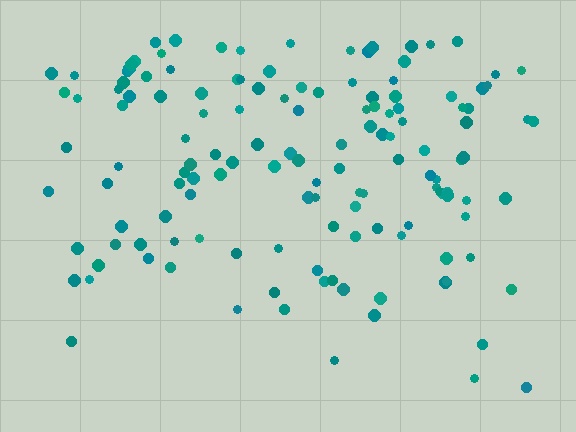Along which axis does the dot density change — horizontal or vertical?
Vertical.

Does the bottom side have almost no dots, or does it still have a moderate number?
Still a moderate number, just noticeably fewer than the top.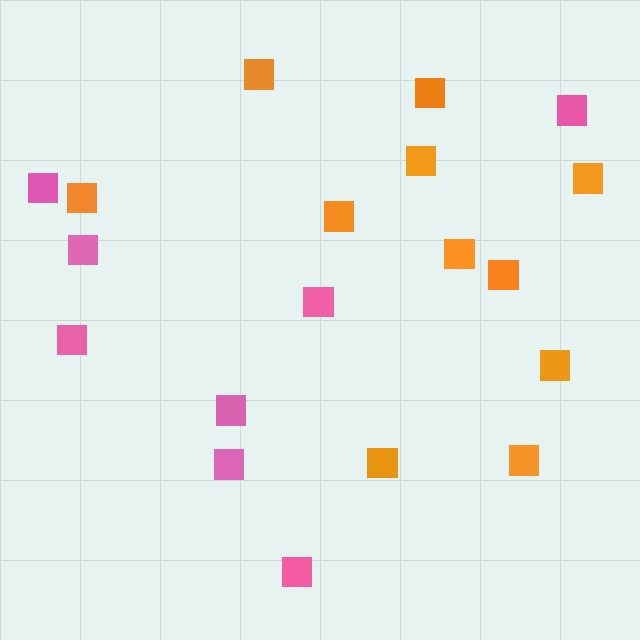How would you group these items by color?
There are 2 groups: one group of orange squares (11) and one group of pink squares (8).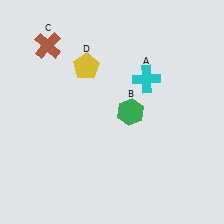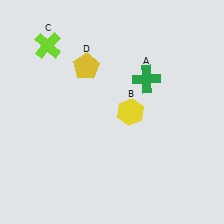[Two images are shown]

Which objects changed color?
A changed from cyan to green. B changed from green to yellow. C changed from brown to lime.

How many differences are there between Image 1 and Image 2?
There are 3 differences between the two images.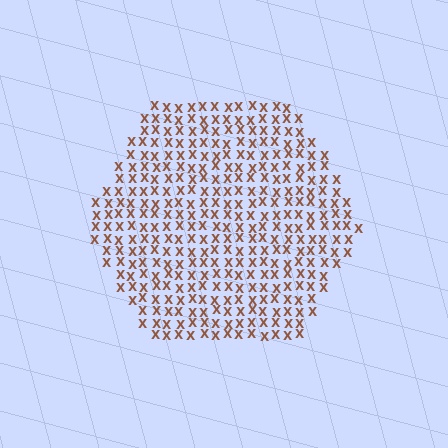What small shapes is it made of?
It is made of small letter X's.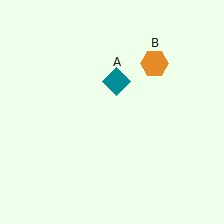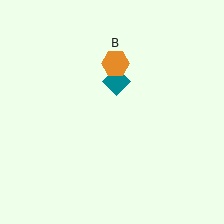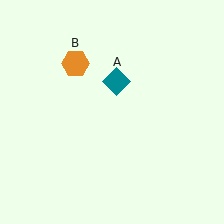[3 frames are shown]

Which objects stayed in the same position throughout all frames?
Teal diamond (object A) remained stationary.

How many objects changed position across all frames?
1 object changed position: orange hexagon (object B).